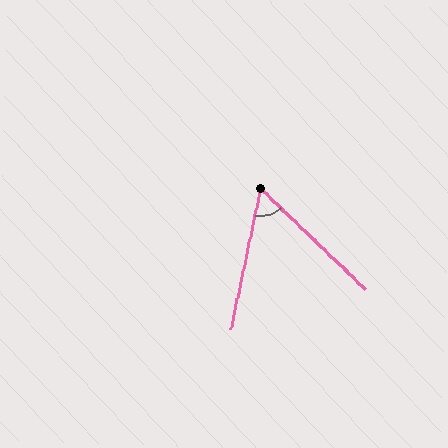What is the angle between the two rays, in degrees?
Approximately 58 degrees.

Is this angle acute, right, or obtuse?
It is acute.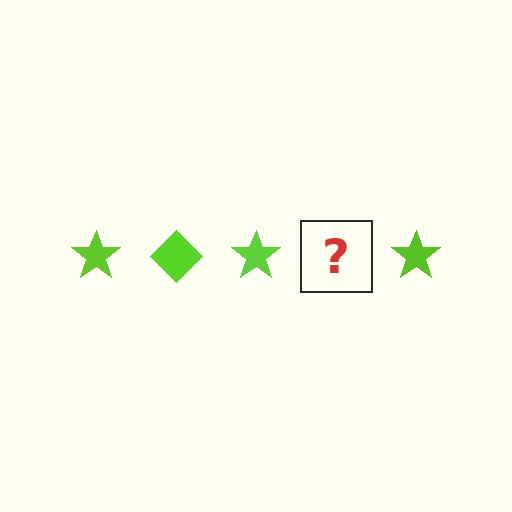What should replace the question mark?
The question mark should be replaced with a lime diamond.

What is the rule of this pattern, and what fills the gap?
The rule is that the pattern cycles through star, diamond shapes in lime. The gap should be filled with a lime diamond.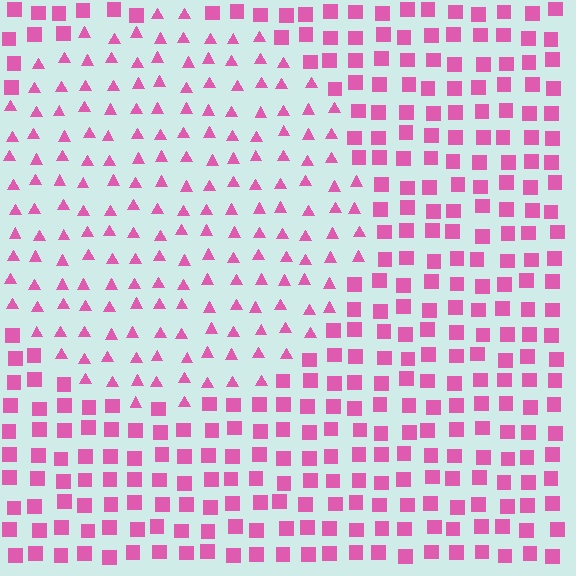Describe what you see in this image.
The image is filled with small pink elements arranged in a uniform grid. A circle-shaped region contains triangles, while the surrounding area contains squares. The boundary is defined purely by the change in element shape.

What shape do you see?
I see a circle.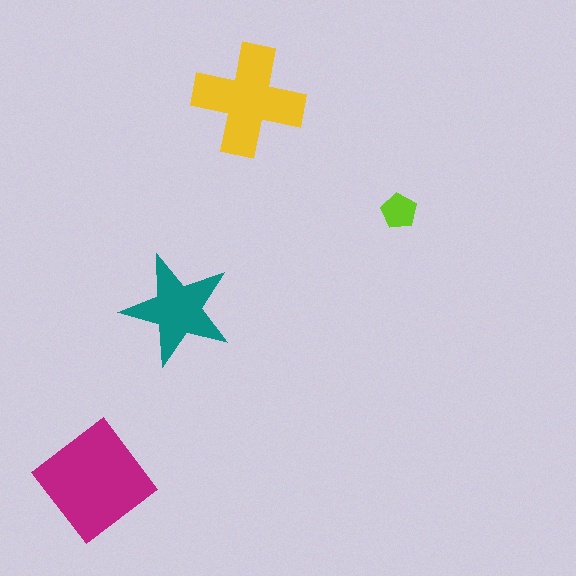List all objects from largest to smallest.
The magenta diamond, the yellow cross, the teal star, the lime pentagon.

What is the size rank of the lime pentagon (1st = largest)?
4th.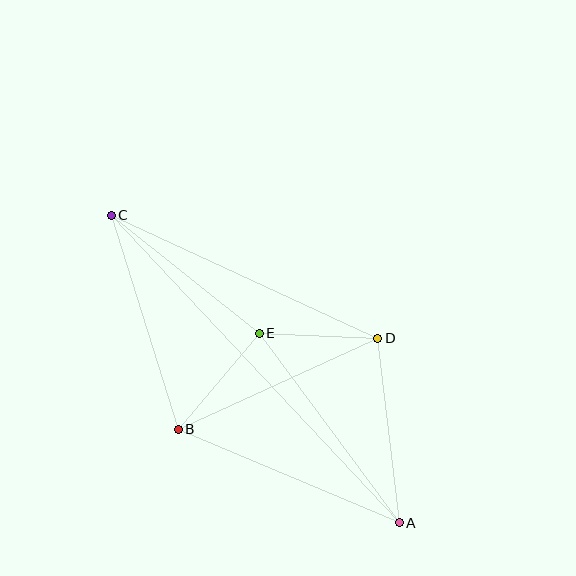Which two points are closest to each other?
Points D and E are closest to each other.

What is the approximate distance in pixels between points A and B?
The distance between A and B is approximately 240 pixels.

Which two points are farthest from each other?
Points A and C are farthest from each other.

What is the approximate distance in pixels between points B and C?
The distance between B and C is approximately 224 pixels.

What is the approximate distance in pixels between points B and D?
The distance between B and D is approximately 219 pixels.